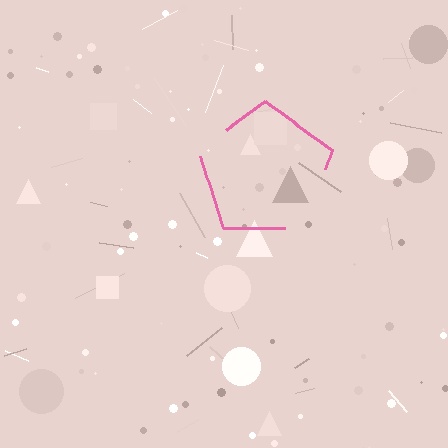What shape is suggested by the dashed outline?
The dashed outline suggests a pentagon.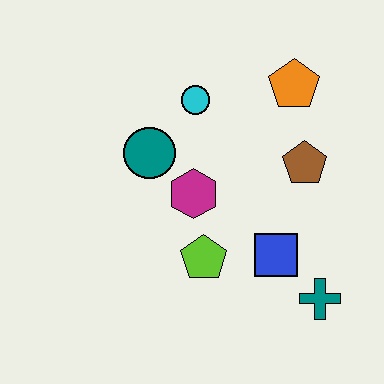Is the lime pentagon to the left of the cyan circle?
No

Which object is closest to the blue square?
The teal cross is closest to the blue square.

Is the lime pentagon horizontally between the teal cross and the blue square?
No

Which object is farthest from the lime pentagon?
The orange pentagon is farthest from the lime pentagon.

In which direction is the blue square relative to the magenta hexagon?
The blue square is to the right of the magenta hexagon.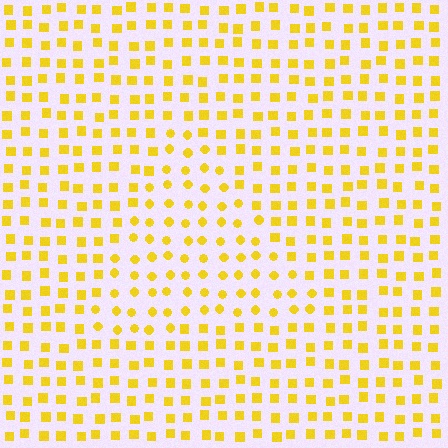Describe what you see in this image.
The image is filled with small yellow elements arranged in a uniform grid. A triangle-shaped region contains circles, while the surrounding area contains squares. The boundary is defined purely by the change in element shape.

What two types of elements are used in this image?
The image uses circles inside the triangle region and squares outside it.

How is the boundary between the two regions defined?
The boundary is defined by a change in element shape: circles inside vs. squares outside. All elements share the same color and spacing.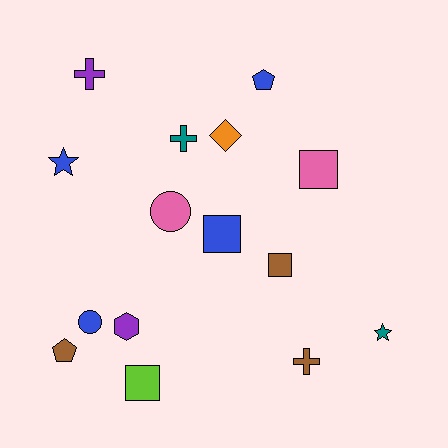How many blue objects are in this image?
There are 4 blue objects.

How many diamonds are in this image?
There is 1 diamond.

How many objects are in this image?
There are 15 objects.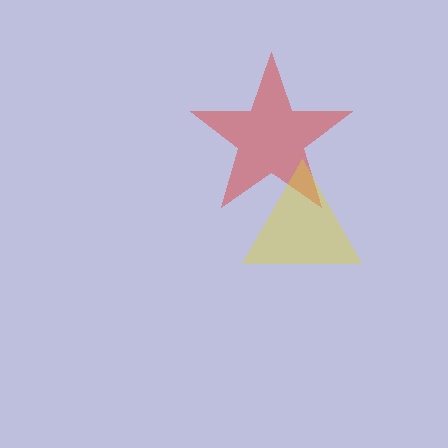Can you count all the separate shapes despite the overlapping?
Yes, there are 2 separate shapes.